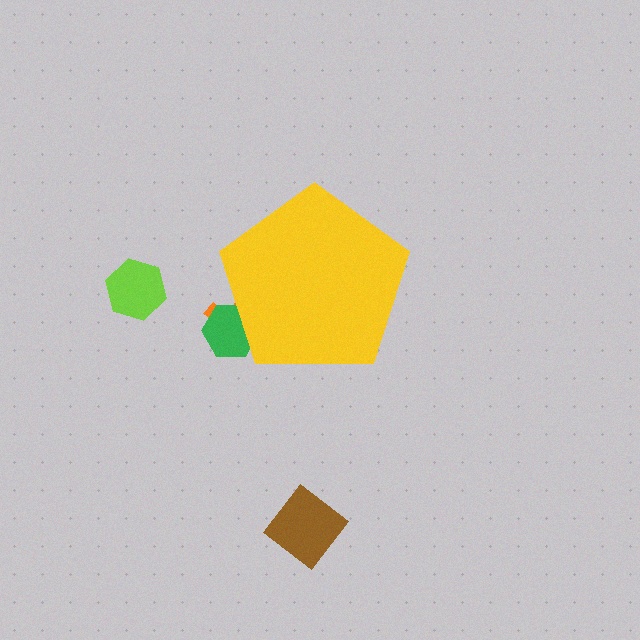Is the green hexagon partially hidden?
Yes, the green hexagon is partially hidden behind the yellow pentagon.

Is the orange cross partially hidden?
Yes, the orange cross is partially hidden behind the yellow pentagon.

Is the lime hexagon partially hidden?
No, the lime hexagon is fully visible.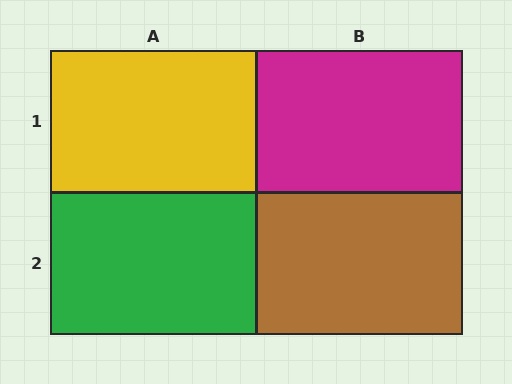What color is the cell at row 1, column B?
Magenta.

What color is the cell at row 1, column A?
Yellow.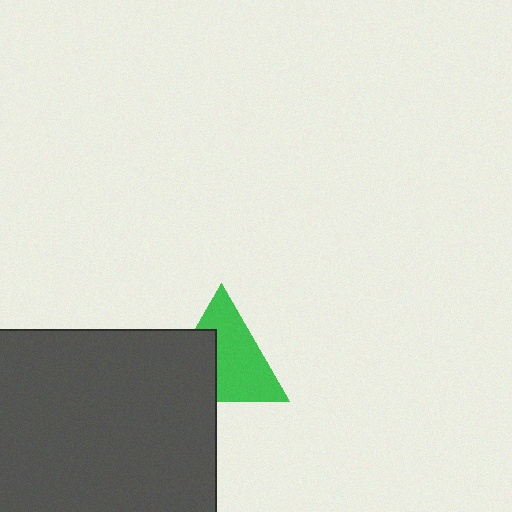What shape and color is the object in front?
The object in front is a dark gray square.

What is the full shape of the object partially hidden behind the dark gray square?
The partially hidden object is a green triangle.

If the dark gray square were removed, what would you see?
You would see the complete green triangle.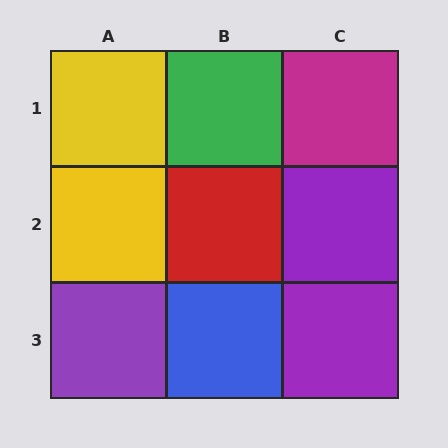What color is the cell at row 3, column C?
Purple.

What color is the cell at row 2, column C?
Purple.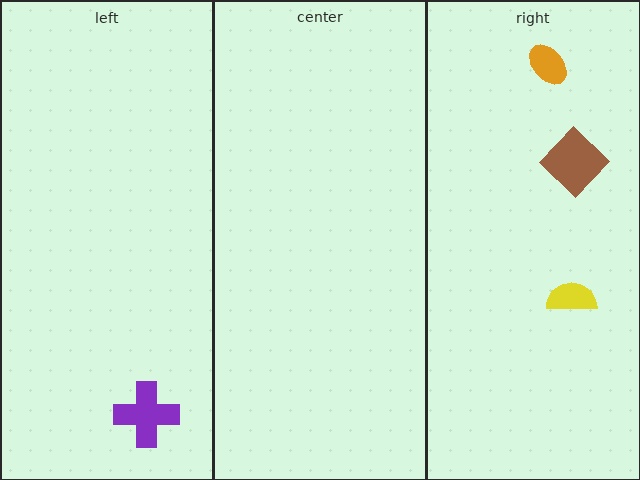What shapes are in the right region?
The orange ellipse, the brown diamond, the yellow semicircle.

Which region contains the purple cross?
The left region.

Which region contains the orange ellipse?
The right region.